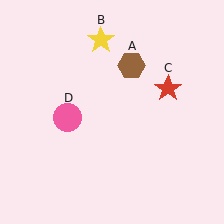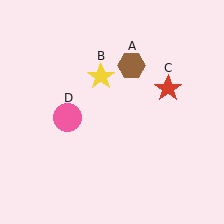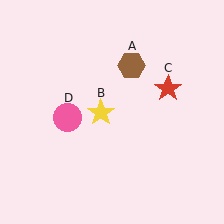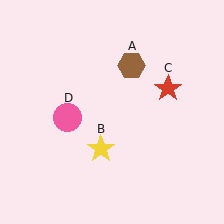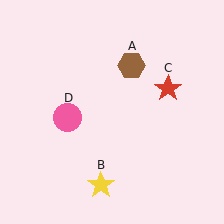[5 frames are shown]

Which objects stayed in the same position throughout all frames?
Brown hexagon (object A) and red star (object C) and pink circle (object D) remained stationary.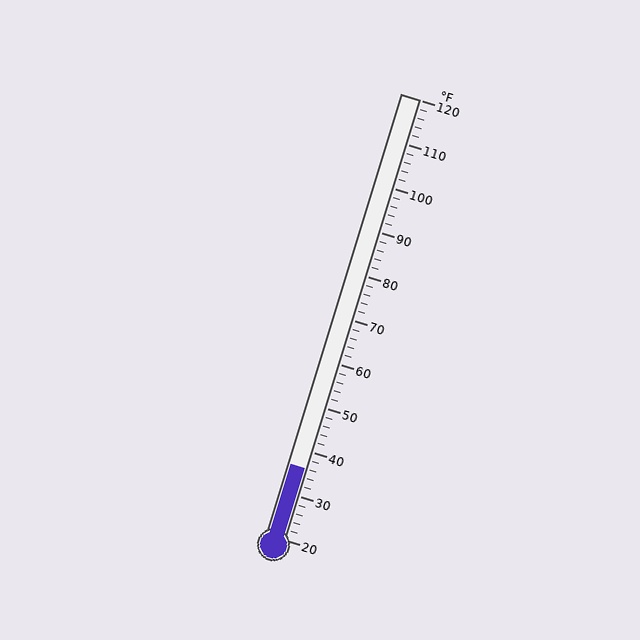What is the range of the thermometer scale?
The thermometer scale ranges from 20°F to 120°F.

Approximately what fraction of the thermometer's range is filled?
The thermometer is filled to approximately 15% of its range.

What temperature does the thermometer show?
The thermometer shows approximately 36°F.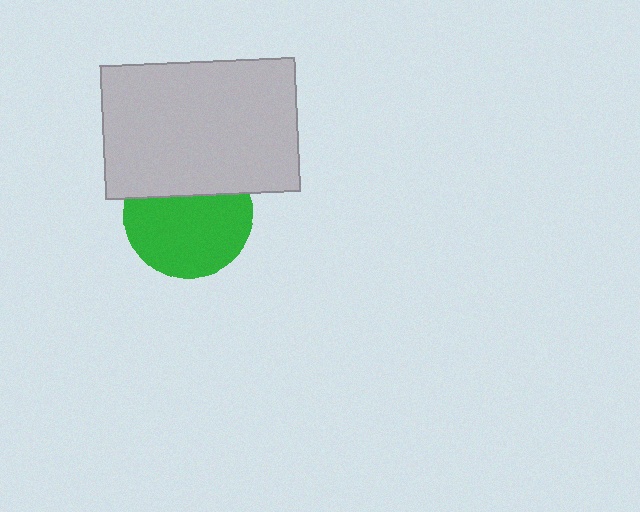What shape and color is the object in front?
The object in front is a light gray rectangle.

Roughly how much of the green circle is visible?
Most of it is visible (roughly 66%).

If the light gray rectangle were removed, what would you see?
You would see the complete green circle.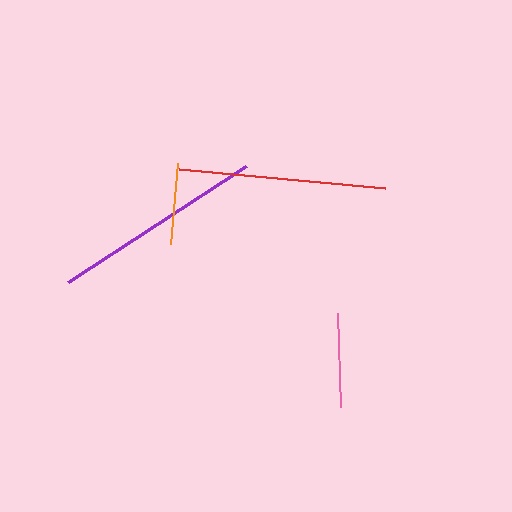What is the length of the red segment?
The red segment is approximately 206 pixels long.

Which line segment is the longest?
The purple line is the longest at approximately 213 pixels.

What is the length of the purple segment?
The purple segment is approximately 213 pixels long.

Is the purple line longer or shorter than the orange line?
The purple line is longer than the orange line.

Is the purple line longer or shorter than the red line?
The purple line is longer than the red line.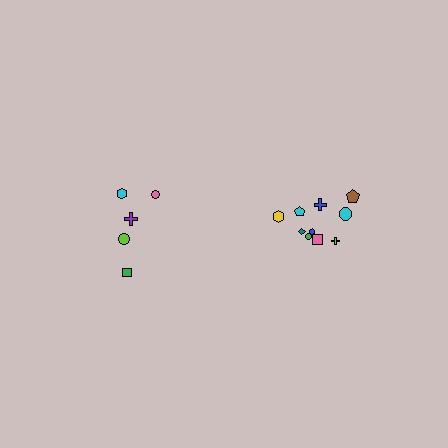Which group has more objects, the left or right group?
The right group.